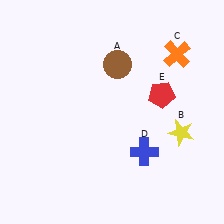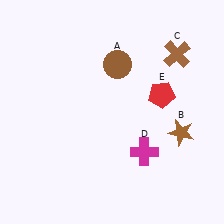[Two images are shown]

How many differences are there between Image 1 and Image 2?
There are 3 differences between the two images.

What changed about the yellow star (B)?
In Image 1, B is yellow. In Image 2, it changed to brown.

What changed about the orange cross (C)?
In Image 1, C is orange. In Image 2, it changed to brown.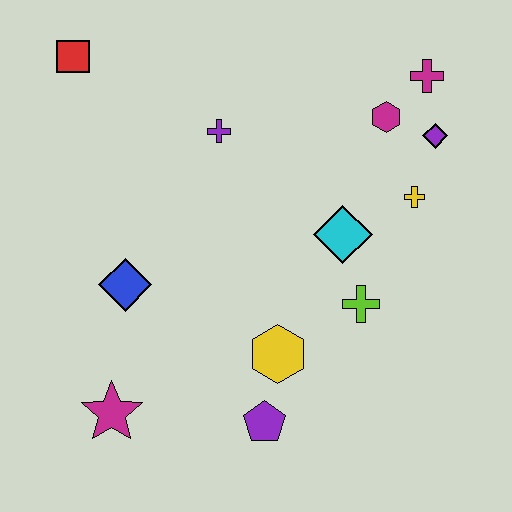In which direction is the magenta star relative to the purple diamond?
The magenta star is to the left of the purple diamond.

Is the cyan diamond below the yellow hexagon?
No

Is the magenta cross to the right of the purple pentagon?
Yes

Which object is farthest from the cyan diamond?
The red square is farthest from the cyan diamond.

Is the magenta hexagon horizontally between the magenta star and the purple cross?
No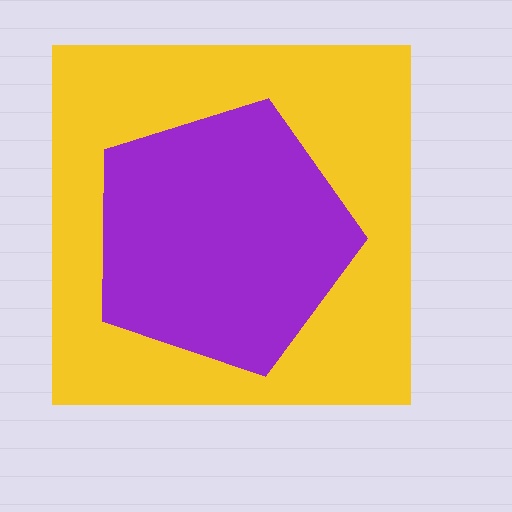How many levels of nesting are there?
2.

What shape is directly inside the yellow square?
The purple pentagon.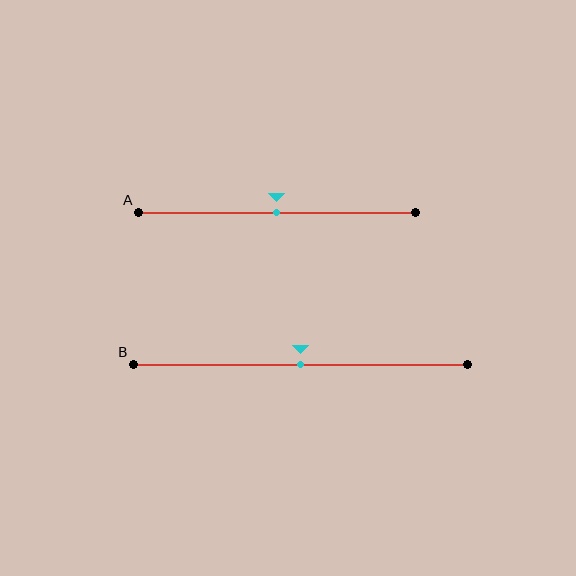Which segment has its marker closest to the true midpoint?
Segment A has its marker closest to the true midpoint.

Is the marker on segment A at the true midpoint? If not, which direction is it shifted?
Yes, the marker on segment A is at the true midpoint.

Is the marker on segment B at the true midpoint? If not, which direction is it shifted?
Yes, the marker on segment B is at the true midpoint.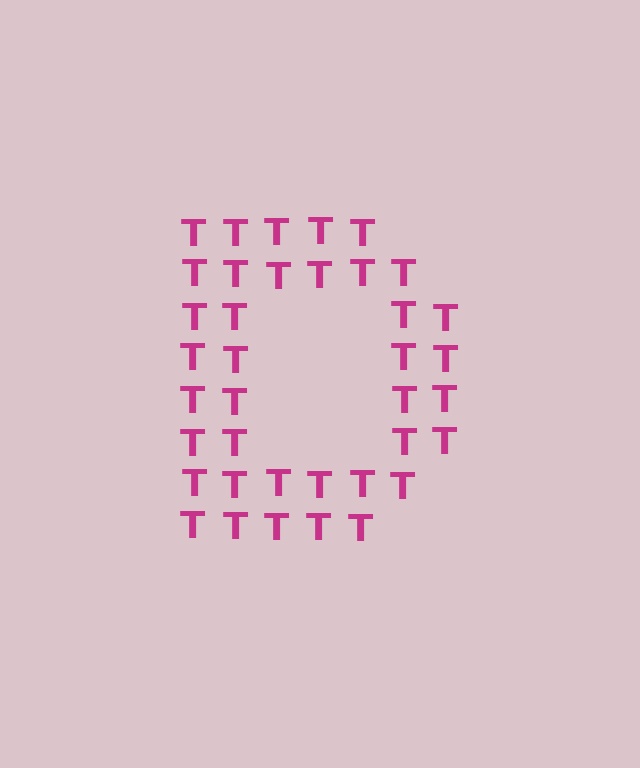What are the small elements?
The small elements are letter T's.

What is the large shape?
The large shape is the letter D.